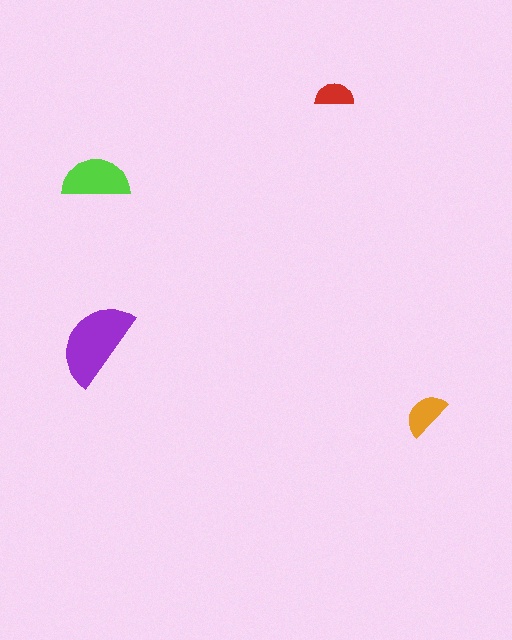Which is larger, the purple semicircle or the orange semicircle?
The purple one.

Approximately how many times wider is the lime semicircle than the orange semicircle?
About 1.5 times wider.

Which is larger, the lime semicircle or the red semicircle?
The lime one.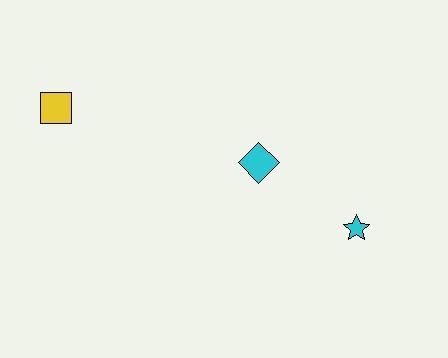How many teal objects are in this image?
There are no teal objects.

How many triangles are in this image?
There are no triangles.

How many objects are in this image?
There are 3 objects.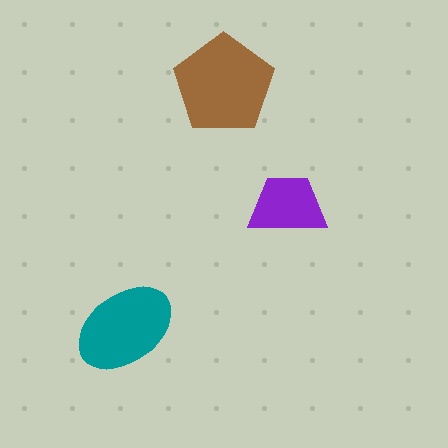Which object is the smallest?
The purple trapezoid.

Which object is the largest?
The brown pentagon.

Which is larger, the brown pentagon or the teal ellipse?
The brown pentagon.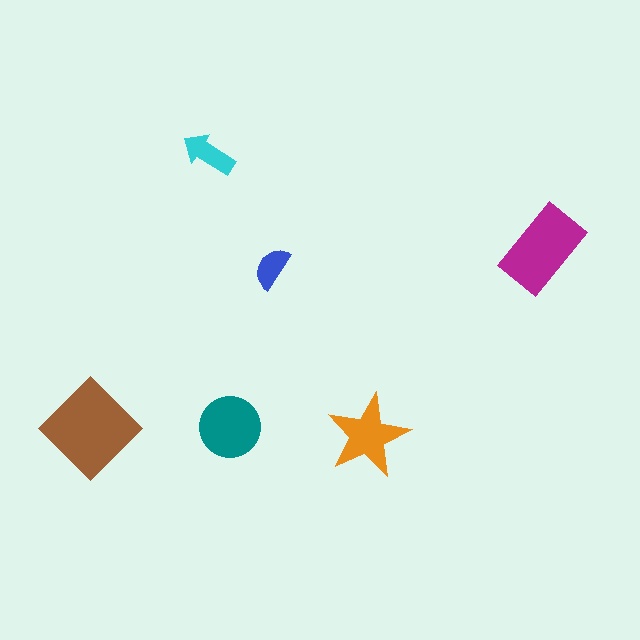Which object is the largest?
The brown diamond.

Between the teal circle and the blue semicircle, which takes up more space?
The teal circle.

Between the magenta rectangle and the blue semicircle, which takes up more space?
The magenta rectangle.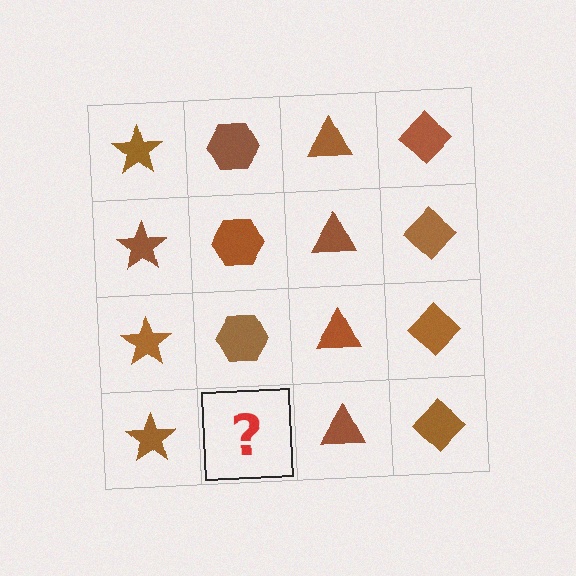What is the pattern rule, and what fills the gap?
The rule is that each column has a consistent shape. The gap should be filled with a brown hexagon.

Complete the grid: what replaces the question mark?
The question mark should be replaced with a brown hexagon.